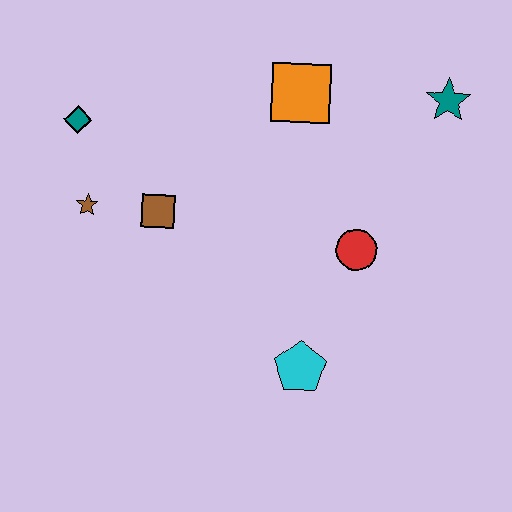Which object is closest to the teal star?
The orange square is closest to the teal star.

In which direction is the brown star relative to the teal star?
The brown star is to the left of the teal star.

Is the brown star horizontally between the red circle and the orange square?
No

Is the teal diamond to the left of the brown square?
Yes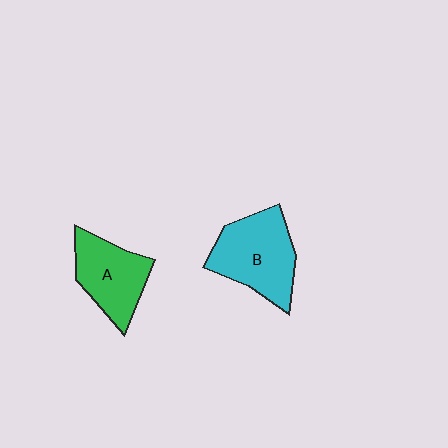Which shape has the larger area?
Shape B (cyan).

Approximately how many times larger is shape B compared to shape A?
Approximately 1.2 times.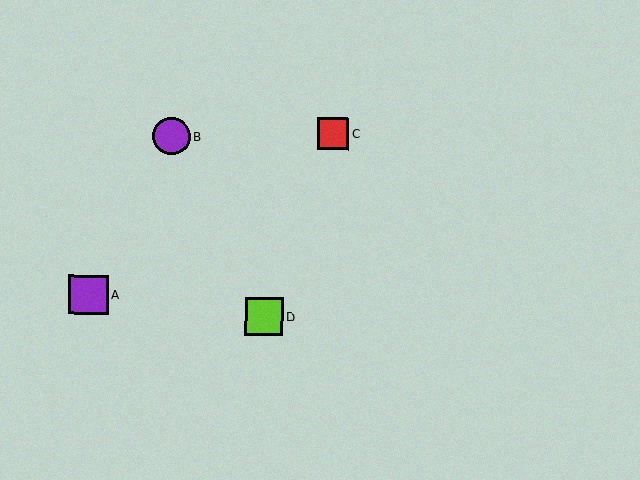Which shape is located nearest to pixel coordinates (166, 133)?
The purple circle (labeled B) at (171, 136) is nearest to that location.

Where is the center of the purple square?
The center of the purple square is at (89, 295).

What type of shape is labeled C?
Shape C is a red square.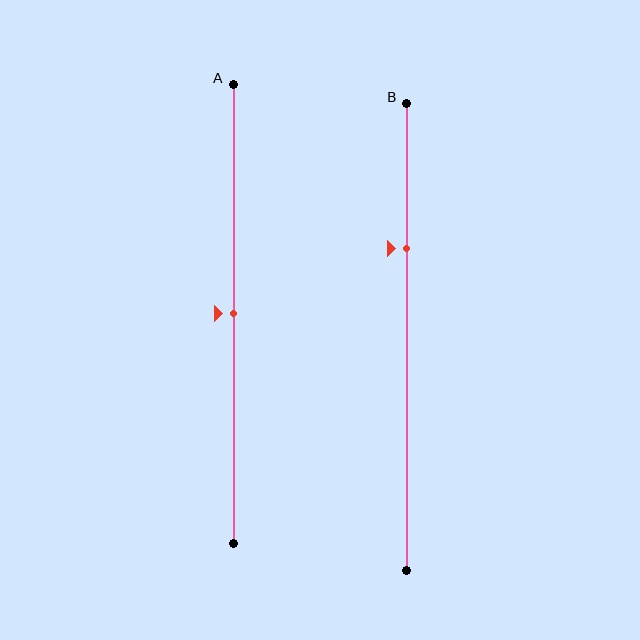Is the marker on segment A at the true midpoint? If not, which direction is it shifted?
Yes, the marker on segment A is at the true midpoint.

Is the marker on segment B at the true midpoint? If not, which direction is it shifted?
No, the marker on segment B is shifted upward by about 19% of the segment length.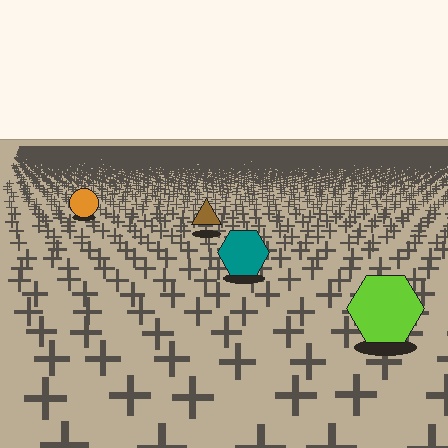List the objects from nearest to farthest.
From nearest to farthest: the lime hexagon, the teal hexagon, the brown triangle, the orange circle.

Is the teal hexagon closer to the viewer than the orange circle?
Yes. The teal hexagon is closer — you can tell from the texture gradient: the ground texture is coarser near it.